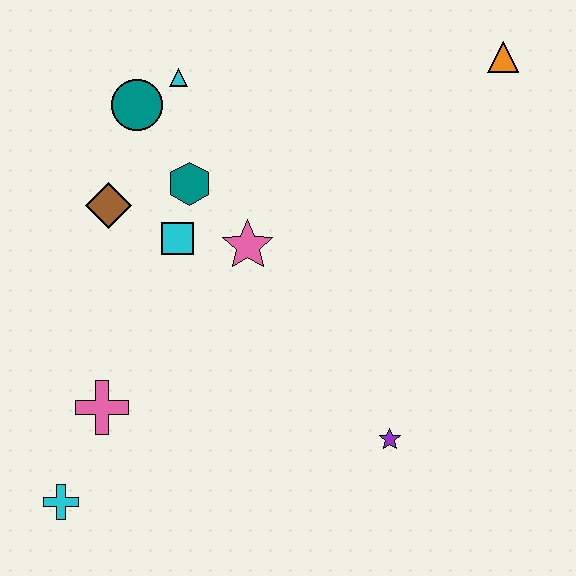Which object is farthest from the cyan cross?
The orange triangle is farthest from the cyan cross.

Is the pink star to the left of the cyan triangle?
No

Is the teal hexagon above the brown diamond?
Yes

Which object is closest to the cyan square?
The teal hexagon is closest to the cyan square.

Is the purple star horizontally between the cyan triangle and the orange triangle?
Yes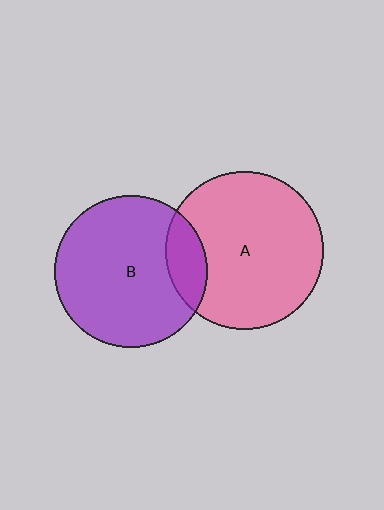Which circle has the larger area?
Circle A (pink).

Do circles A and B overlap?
Yes.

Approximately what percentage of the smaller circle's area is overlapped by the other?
Approximately 15%.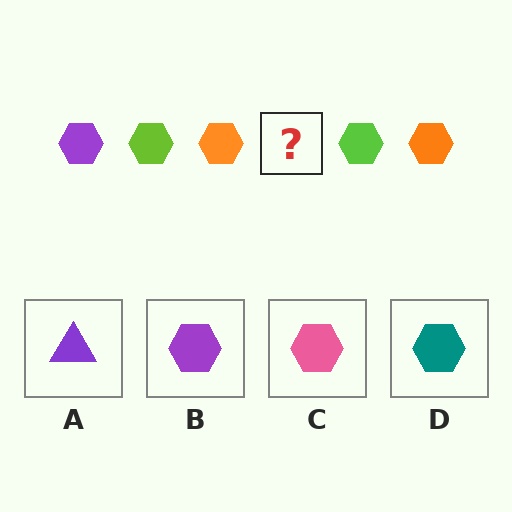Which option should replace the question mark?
Option B.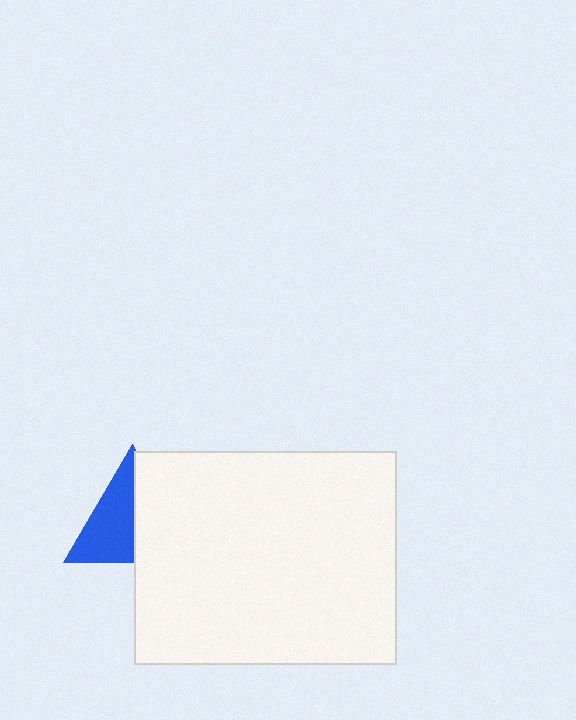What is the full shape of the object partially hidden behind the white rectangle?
The partially hidden object is a blue triangle.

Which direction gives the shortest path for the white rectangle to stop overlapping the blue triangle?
Moving right gives the shortest separation.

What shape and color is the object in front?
The object in front is a white rectangle.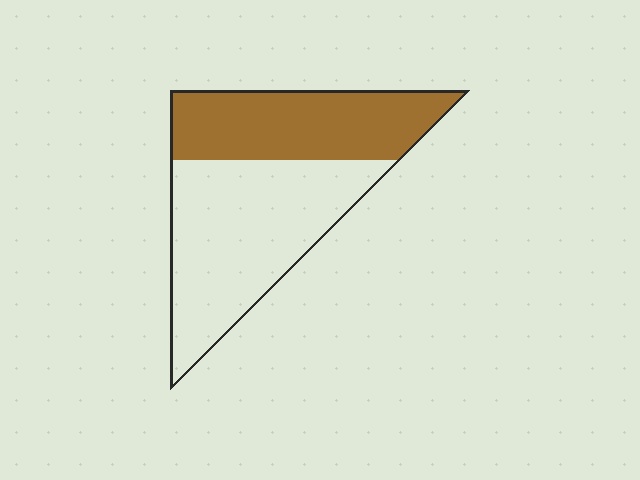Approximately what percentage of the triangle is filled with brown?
Approximately 40%.